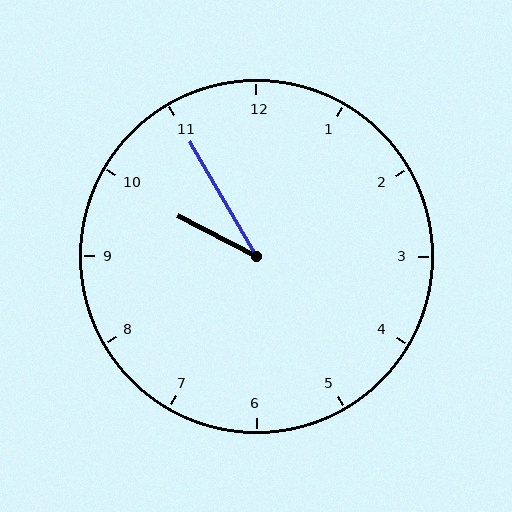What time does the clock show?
9:55.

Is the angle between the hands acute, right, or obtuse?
It is acute.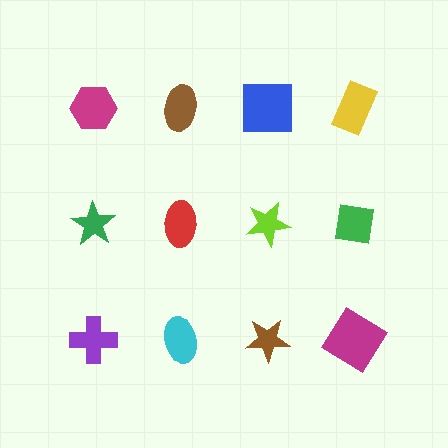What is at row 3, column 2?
A cyan ellipse.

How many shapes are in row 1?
4 shapes.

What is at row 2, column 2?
A red ellipse.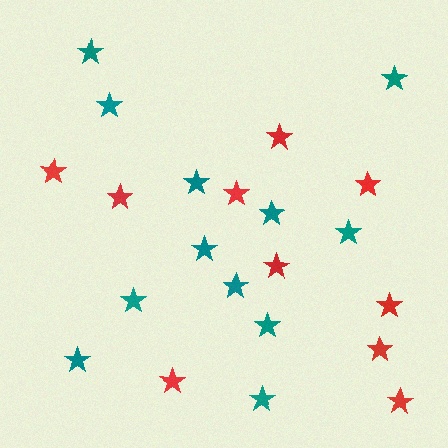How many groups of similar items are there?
There are 2 groups: one group of red stars (10) and one group of teal stars (12).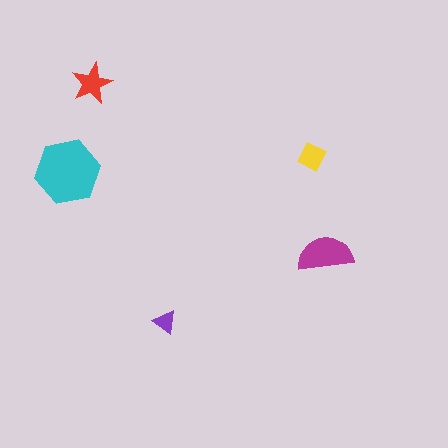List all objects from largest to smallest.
The cyan hexagon, the magenta semicircle, the red star, the yellow diamond, the purple triangle.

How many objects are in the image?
There are 5 objects in the image.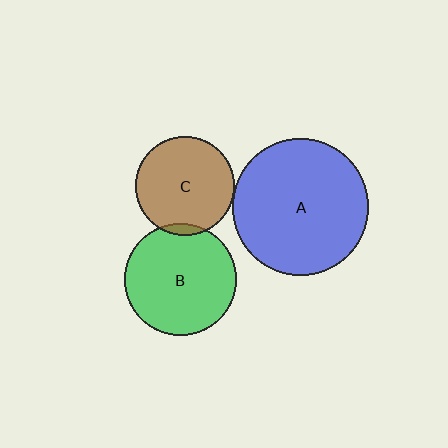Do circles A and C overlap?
Yes.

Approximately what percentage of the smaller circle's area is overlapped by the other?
Approximately 5%.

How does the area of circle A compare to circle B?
Approximately 1.5 times.